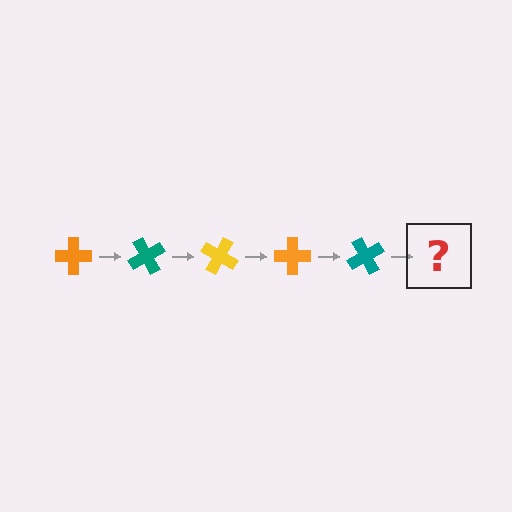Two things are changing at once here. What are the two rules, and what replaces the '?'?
The two rules are that it rotates 60 degrees each step and the color cycles through orange, teal, and yellow. The '?' should be a yellow cross, rotated 300 degrees from the start.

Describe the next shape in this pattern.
It should be a yellow cross, rotated 300 degrees from the start.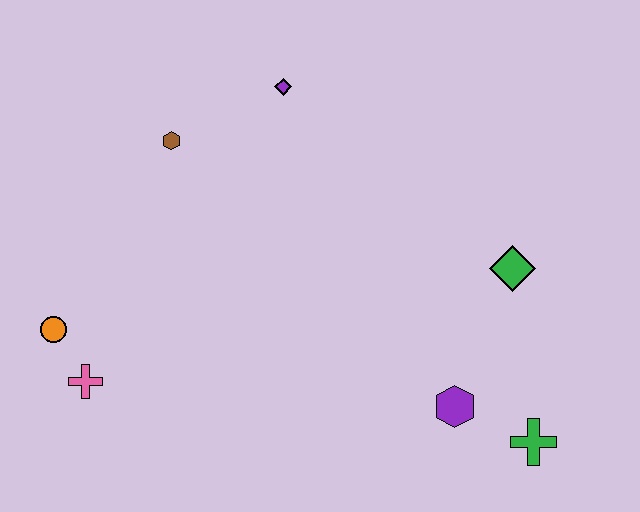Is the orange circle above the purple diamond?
No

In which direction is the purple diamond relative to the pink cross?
The purple diamond is above the pink cross.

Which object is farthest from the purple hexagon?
The orange circle is farthest from the purple hexagon.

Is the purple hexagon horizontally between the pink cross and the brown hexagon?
No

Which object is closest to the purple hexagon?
The green cross is closest to the purple hexagon.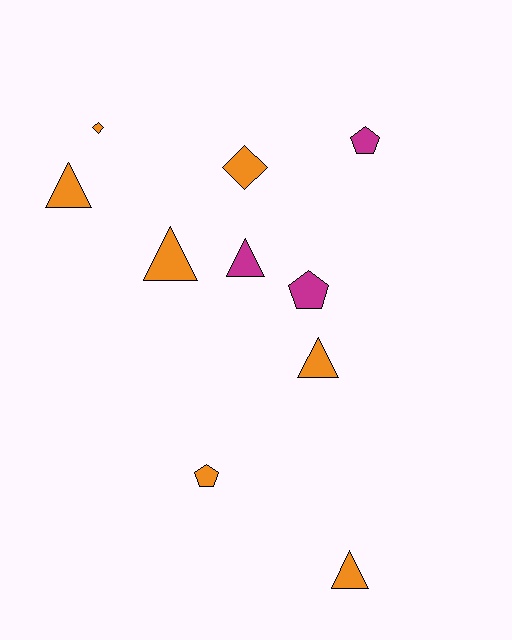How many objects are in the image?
There are 10 objects.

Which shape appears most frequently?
Triangle, with 5 objects.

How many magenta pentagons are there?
There are 2 magenta pentagons.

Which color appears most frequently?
Orange, with 7 objects.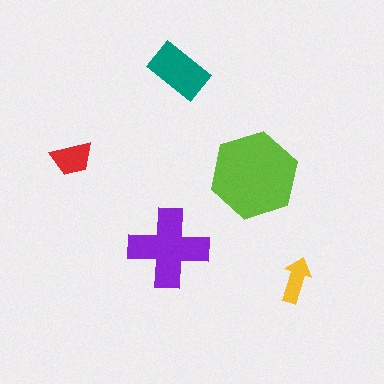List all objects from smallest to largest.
The yellow arrow, the red trapezoid, the teal rectangle, the purple cross, the lime hexagon.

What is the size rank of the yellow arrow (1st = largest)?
5th.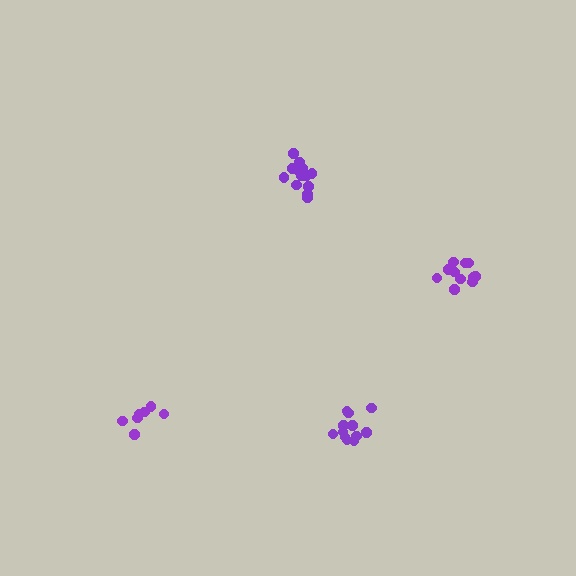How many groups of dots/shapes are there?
There are 4 groups.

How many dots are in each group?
Group 1: 13 dots, Group 2: 12 dots, Group 3: 7 dots, Group 4: 11 dots (43 total).